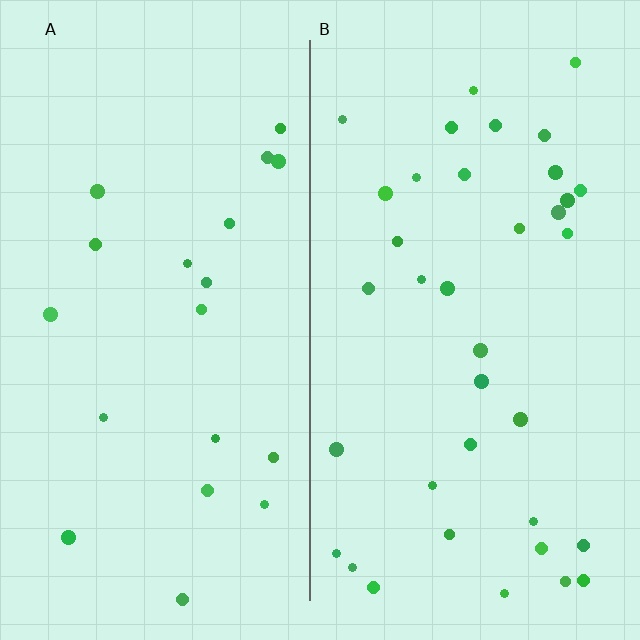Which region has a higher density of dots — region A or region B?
B (the right).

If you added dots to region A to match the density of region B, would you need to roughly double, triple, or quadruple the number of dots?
Approximately double.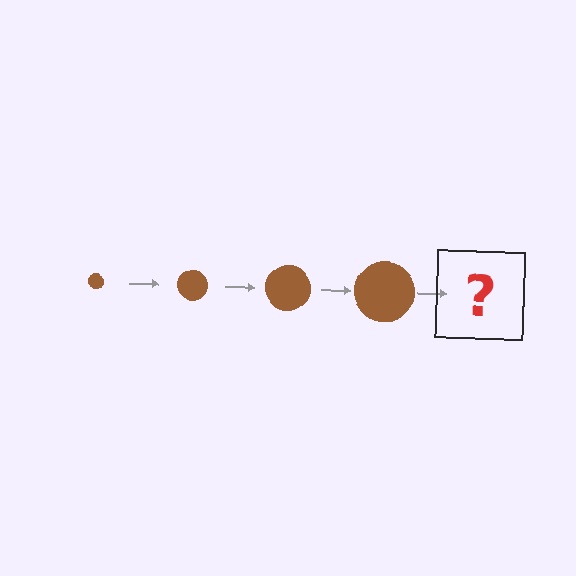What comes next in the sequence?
The next element should be a brown circle, larger than the previous one.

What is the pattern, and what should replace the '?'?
The pattern is that the circle gets progressively larger each step. The '?' should be a brown circle, larger than the previous one.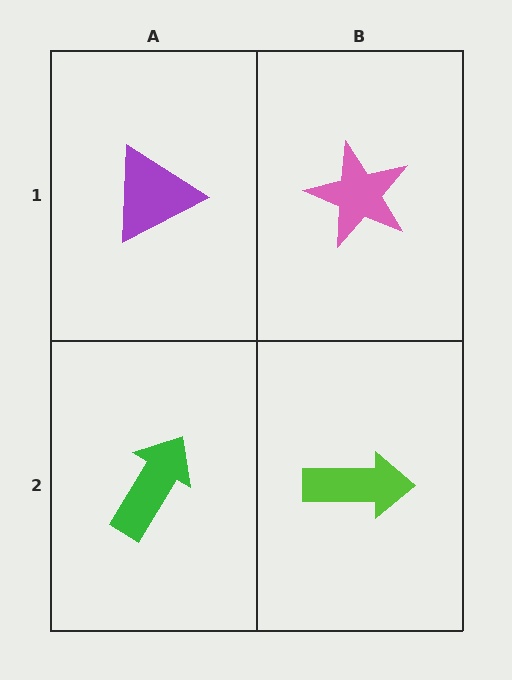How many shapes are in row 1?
2 shapes.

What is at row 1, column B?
A pink star.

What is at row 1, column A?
A purple triangle.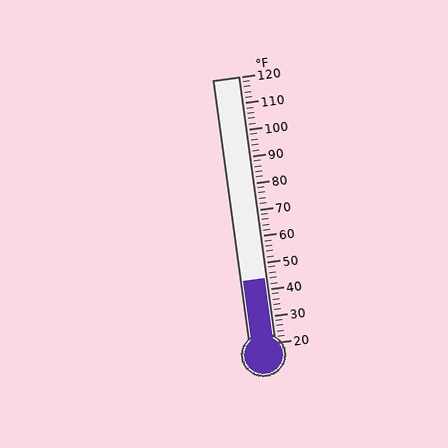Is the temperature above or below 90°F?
The temperature is below 90°F.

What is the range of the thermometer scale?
The thermometer scale ranges from 20°F to 120°F.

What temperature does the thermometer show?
The thermometer shows approximately 44°F.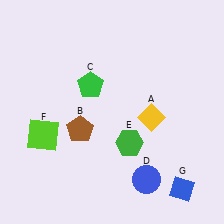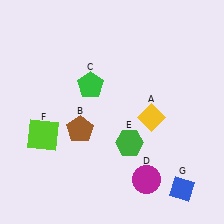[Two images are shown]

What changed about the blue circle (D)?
In Image 1, D is blue. In Image 2, it changed to magenta.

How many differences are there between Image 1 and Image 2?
There is 1 difference between the two images.